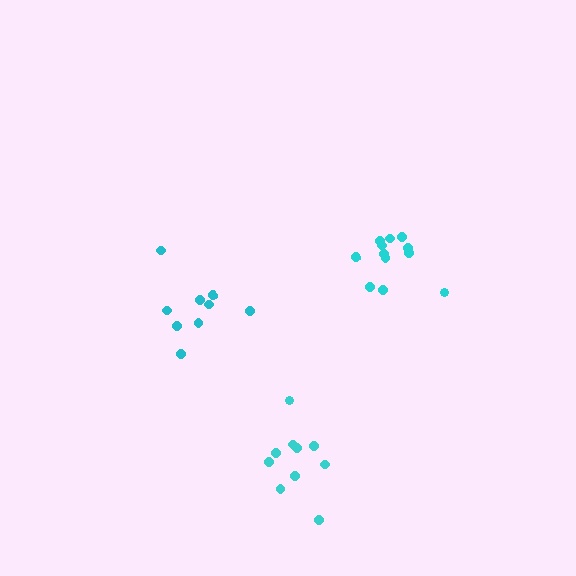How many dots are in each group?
Group 1: 9 dots, Group 2: 10 dots, Group 3: 12 dots (31 total).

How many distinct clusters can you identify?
There are 3 distinct clusters.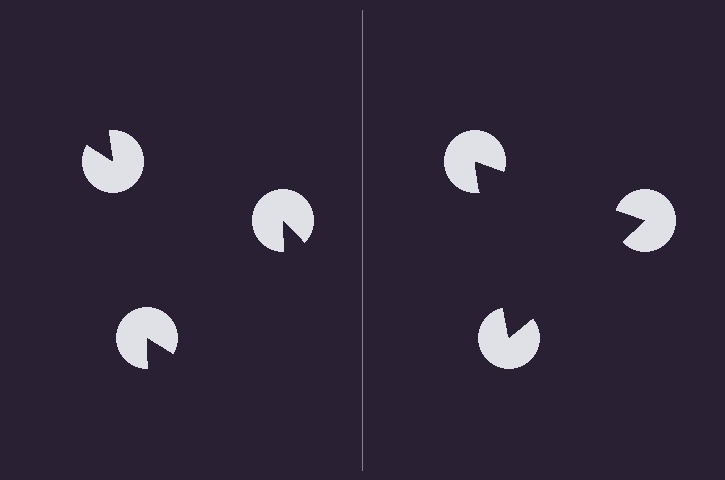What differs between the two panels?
The pac-man discs are positioned identically on both sides; only the wedge orientations differ. On the right they align to a triangle; on the left they are misaligned.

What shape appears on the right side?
An illusory triangle.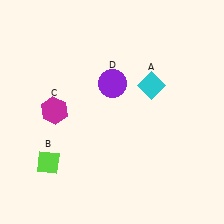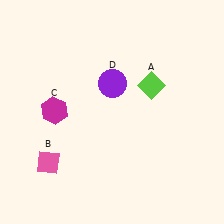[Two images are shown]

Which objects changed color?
A changed from cyan to lime. B changed from lime to pink.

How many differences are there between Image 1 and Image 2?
There are 2 differences between the two images.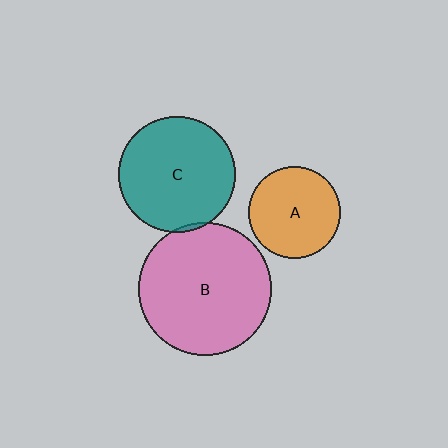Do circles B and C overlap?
Yes.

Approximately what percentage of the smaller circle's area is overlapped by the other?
Approximately 5%.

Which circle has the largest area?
Circle B (pink).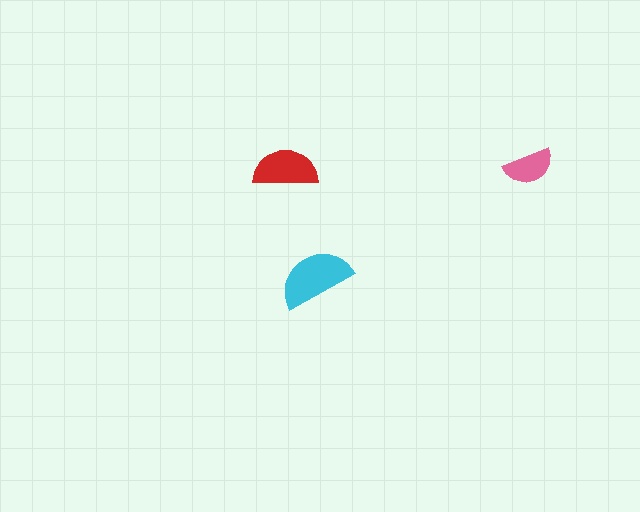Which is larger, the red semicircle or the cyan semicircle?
The cyan one.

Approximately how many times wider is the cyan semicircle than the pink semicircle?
About 1.5 times wider.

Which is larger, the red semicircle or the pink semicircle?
The red one.